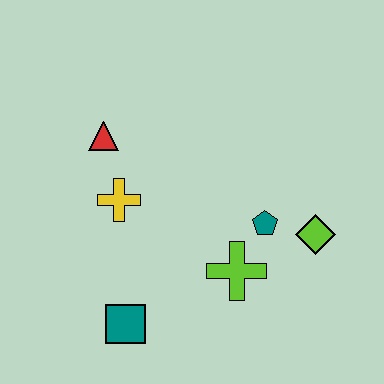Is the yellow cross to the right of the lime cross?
No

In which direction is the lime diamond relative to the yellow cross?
The lime diamond is to the right of the yellow cross.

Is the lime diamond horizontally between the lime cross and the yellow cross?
No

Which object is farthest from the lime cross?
The red triangle is farthest from the lime cross.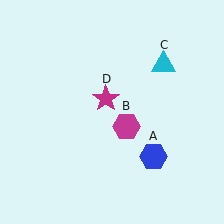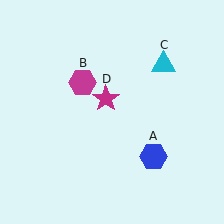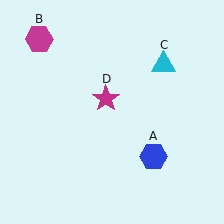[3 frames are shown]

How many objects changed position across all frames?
1 object changed position: magenta hexagon (object B).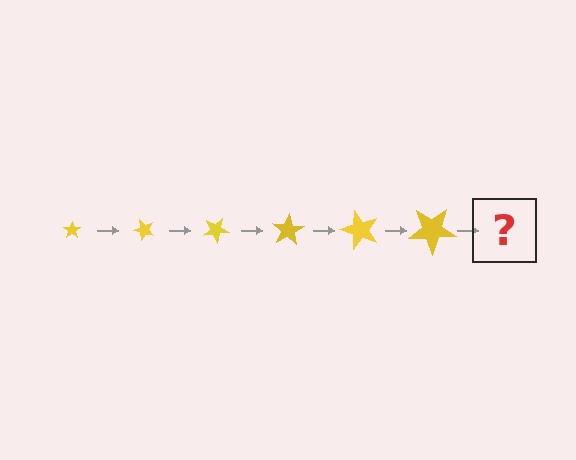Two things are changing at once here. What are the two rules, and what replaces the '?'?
The two rules are that the star grows larger each step and it rotates 50 degrees each step. The '?' should be a star, larger than the previous one and rotated 300 degrees from the start.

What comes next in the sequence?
The next element should be a star, larger than the previous one and rotated 300 degrees from the start.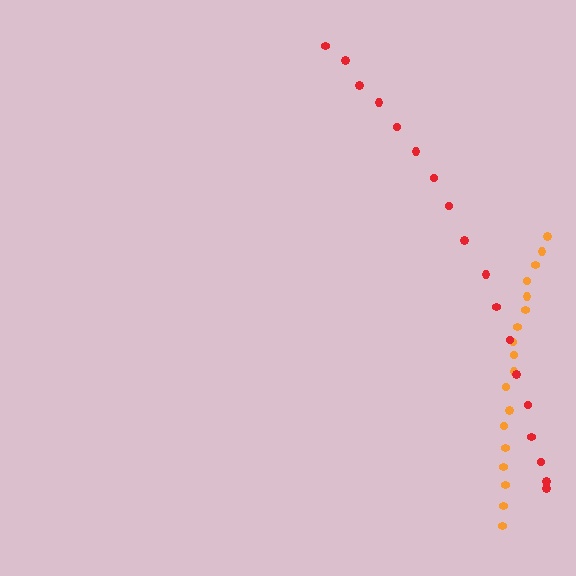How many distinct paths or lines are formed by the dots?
There are 2 distinct paths.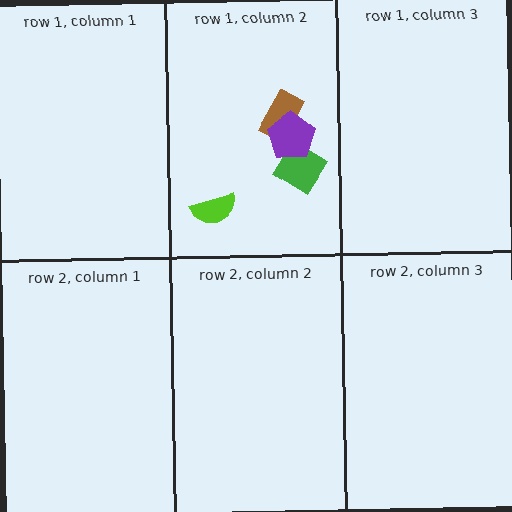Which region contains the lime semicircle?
The row 1, column 2 region.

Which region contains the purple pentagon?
The row 1, column 2 region.